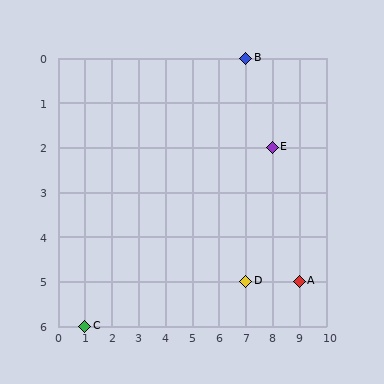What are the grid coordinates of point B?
Point B is at grid coordinates (7, 0).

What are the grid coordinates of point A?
Point A is at grid coordinates (9, 5).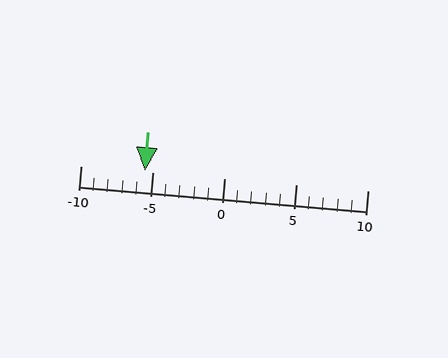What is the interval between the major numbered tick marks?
The major tick marks are spaced 5 units apart.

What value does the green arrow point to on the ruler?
The green arrow points to approximately -6.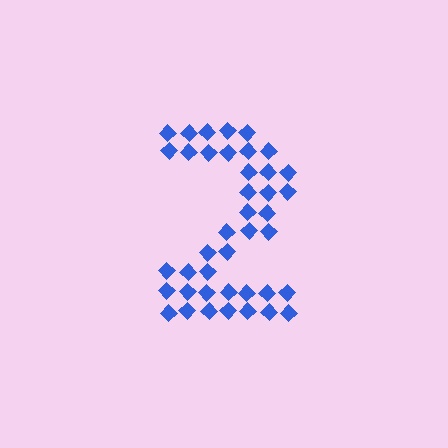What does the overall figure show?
The overall figure shows the digit 2.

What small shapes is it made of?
It is made of small diamonds.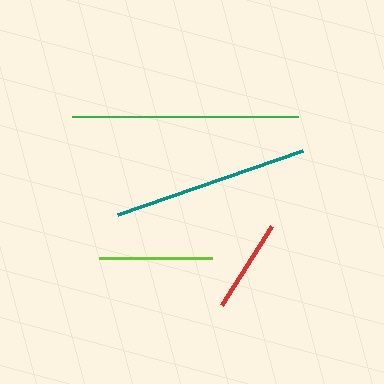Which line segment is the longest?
The green line is the longest at approximately 226 pixels.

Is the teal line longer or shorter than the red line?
The teal line is longer than the red line.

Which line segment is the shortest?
The red line is the shortest at approximately 94 pixels.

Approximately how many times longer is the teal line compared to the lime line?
The teal line is approximately 1.7 times the length of the lime line.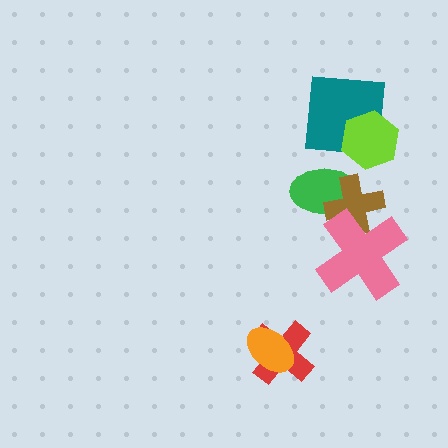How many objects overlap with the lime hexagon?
1 object overlaps with the lime hexagon.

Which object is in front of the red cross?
The orange ellipse is in front of the red cross.